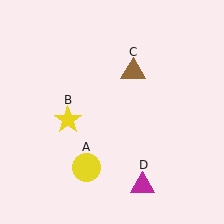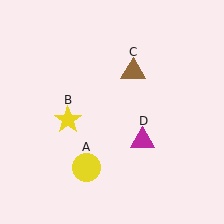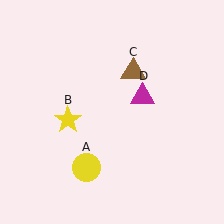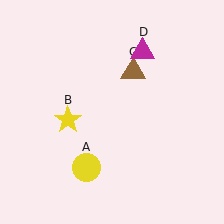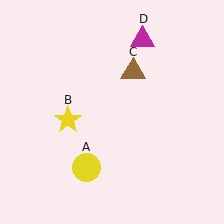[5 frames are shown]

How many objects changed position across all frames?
1 object changed position: magenta triangle (object D).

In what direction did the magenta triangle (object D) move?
The magenta triangle (object D) moved up.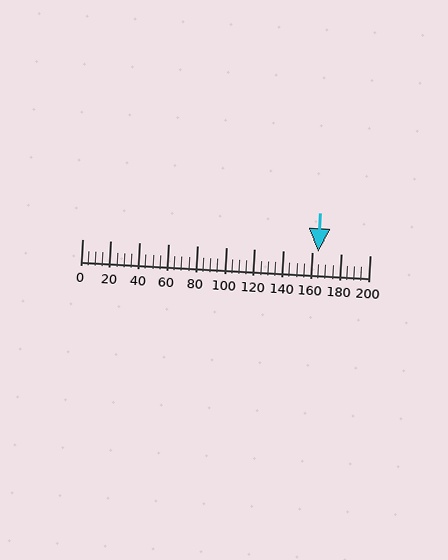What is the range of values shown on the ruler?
The ruler shows values from 0 to 200.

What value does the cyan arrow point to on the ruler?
The cyan arrow points to approximately 164.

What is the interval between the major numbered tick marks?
The major tick marks are spaced 20 units apart.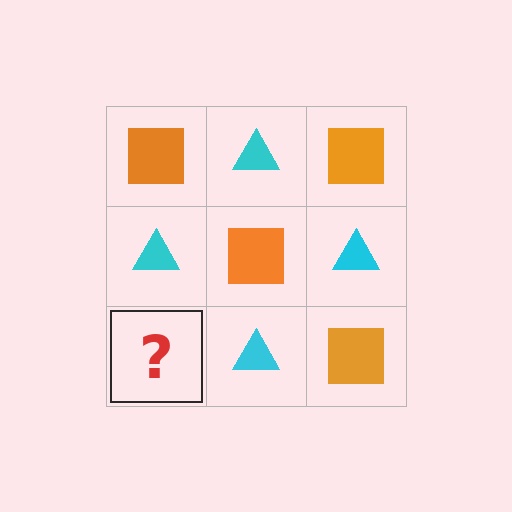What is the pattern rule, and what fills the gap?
The rule is that it alternates orange square and cyan triangle in a checkerboard pattern. The gap should be filled with an orange square.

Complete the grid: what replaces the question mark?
The question mark should be replaced with an orange square.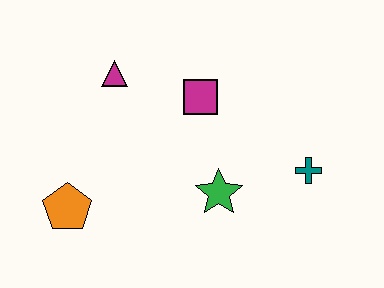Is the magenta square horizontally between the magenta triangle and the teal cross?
Yes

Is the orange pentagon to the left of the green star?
Yes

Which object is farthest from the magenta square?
The orange pentagon is farthest from the magenta square.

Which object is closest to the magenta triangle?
The magenta square is closest to the magenta triangle.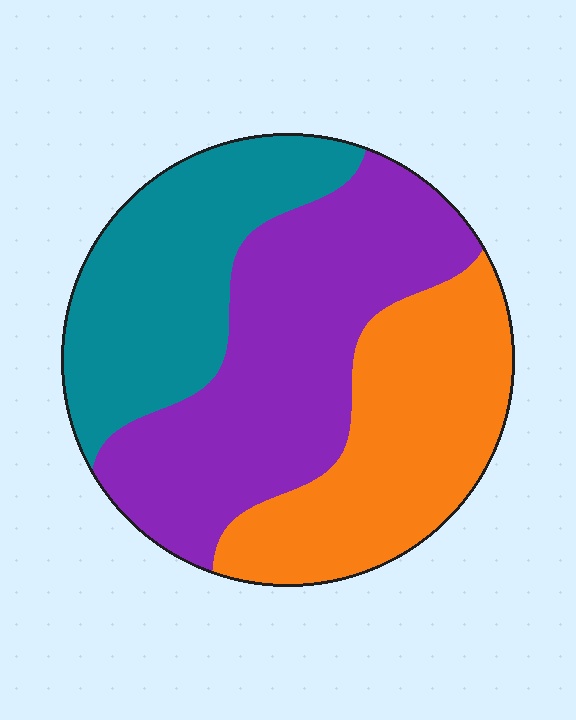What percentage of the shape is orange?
Orange covers around 30% of the shape.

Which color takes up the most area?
Purple, at roughly 40%.